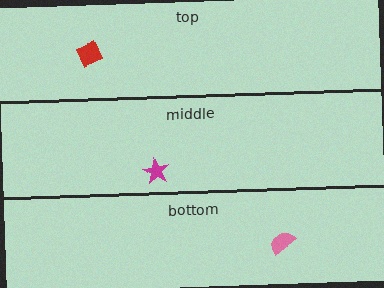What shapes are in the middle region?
The magenta star.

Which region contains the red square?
The top region.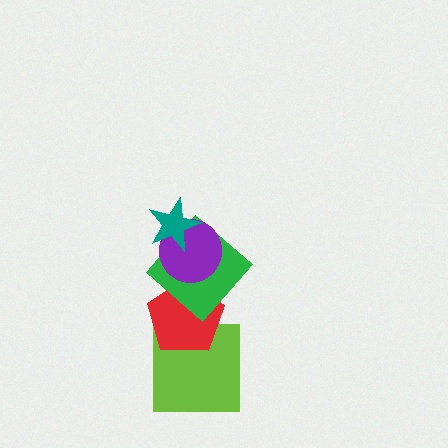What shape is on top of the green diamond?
The purple circle is on top of the green diamond.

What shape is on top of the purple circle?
The teal star is on top of the purple circle.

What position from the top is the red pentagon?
The red pentagon is 4th from the top.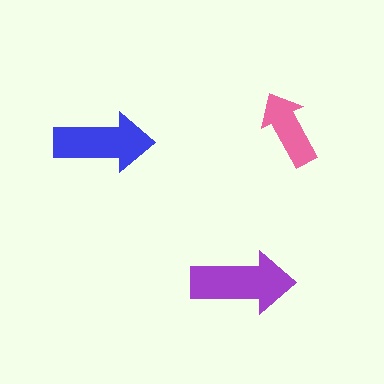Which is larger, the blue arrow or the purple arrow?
The purple one.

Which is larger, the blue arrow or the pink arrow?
The blue one.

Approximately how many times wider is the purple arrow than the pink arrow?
About 1.5 times wider.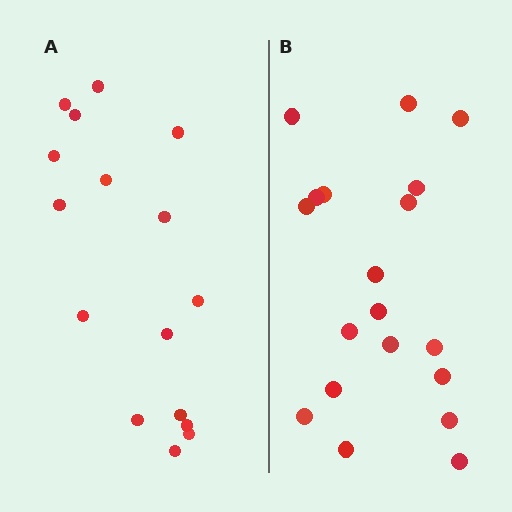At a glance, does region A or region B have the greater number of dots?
Region B (the right region) has more dots.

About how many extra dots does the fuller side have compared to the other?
Region B has just a few more — roughly 2 or 3 more dots than region A.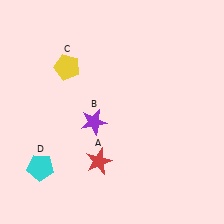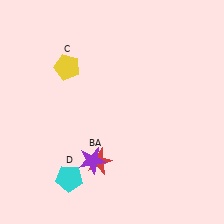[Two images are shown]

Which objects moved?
The objects that moved are: the purple star (B), the cyan pentagon (D).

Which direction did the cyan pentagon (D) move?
The cyan pentagon (D) moved right.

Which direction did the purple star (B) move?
The purple star (B) moved down.